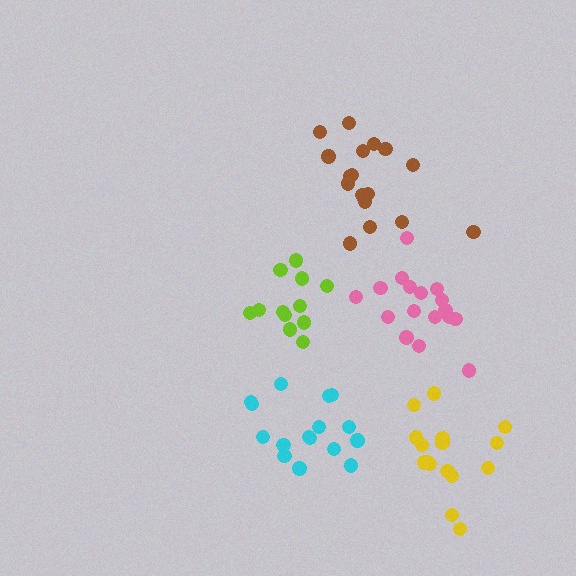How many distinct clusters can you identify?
There are 5 distinct clusters.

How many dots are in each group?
Group 1: 17 dots, Group 2: 12 dots, Group 3: 18 dots, Group 4: 16 dots, Group 5: 16 dots (79 total).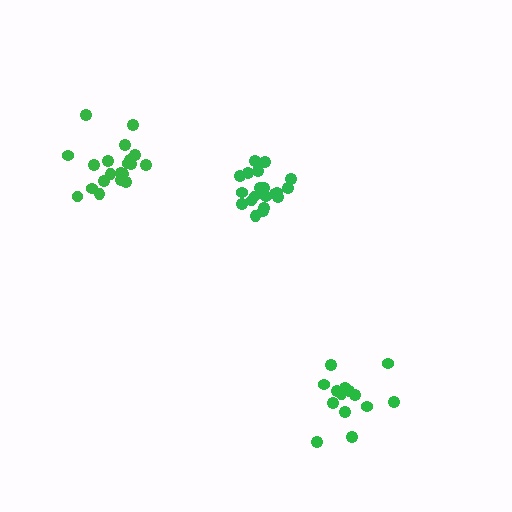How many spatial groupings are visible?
There are 3 spatial groupings.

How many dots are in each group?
Group 1: 20 dots, Group 2: 14 dots, Group 3: 20 dots (54 total).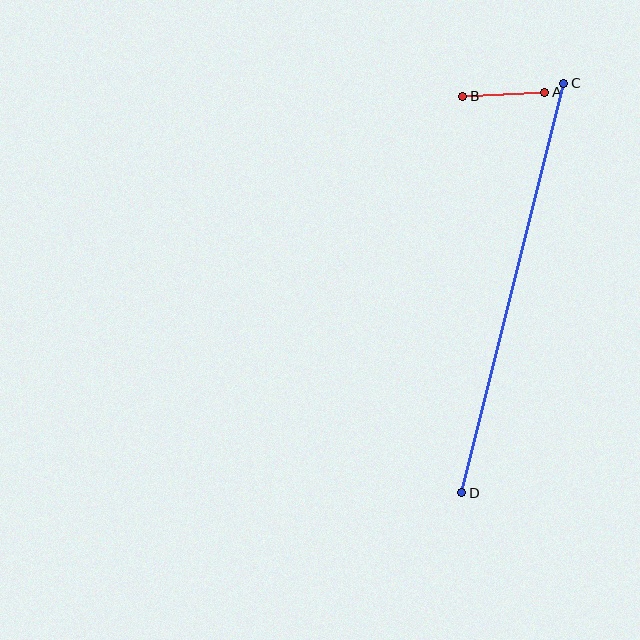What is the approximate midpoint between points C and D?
The midpoint is at approximately (513, 288) pixels.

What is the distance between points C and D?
The distance is approximately 422 pixels.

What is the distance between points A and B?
The distance is approximately 82 pixels.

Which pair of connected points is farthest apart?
Points C and D are farthest apart.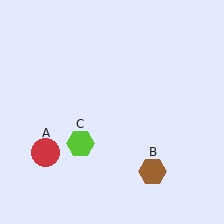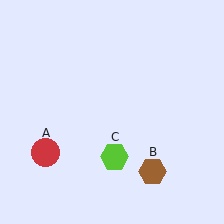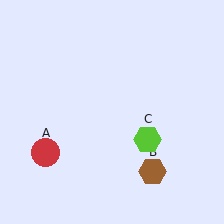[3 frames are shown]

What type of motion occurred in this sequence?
The lime hexagon (object C) rotated counterclockwise around the center of the scene.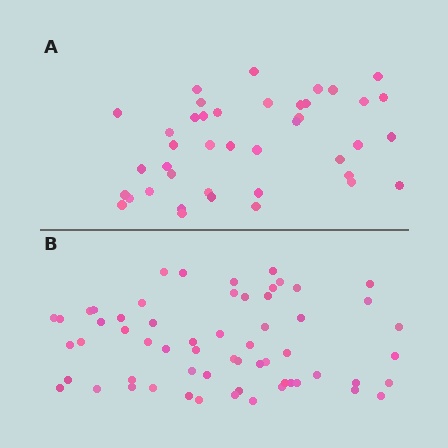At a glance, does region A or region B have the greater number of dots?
Region B (the bottom region) has more dots.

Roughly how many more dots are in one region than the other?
Region B has approximately 20 more dots than region A.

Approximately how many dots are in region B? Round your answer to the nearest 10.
About 60 dots.